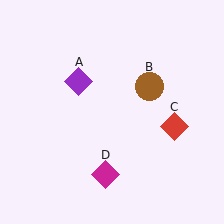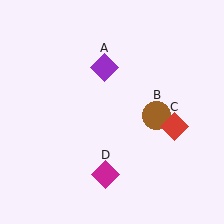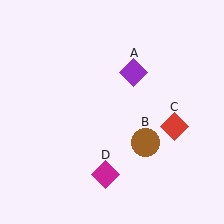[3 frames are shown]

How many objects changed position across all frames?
2 objects changed position: purple diamond (object A), brown circle (object B).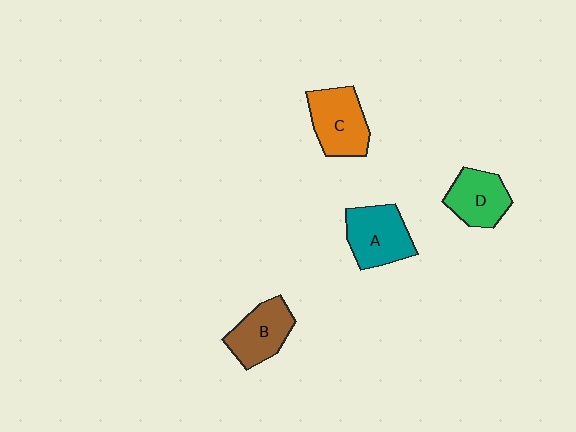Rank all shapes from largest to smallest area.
From largest to smallest: C (orange), A (teal), B (brown), D (green).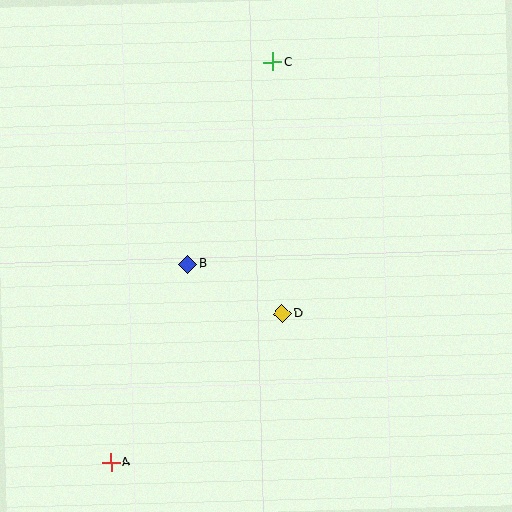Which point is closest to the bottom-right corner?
Point D is closest to the bottom-right corner.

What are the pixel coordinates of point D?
Point D is at (282, 313).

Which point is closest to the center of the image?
Point D at (282, 313) is closest to the center.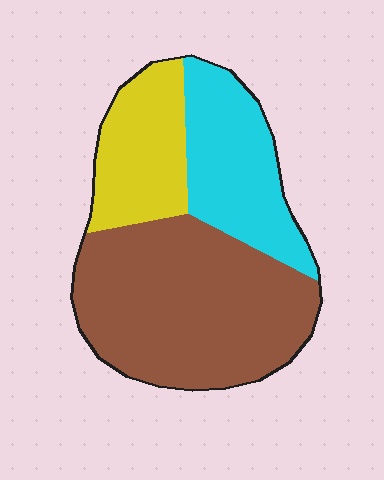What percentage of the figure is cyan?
Cyan covers about 25% of the figure.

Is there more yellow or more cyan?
Cyan.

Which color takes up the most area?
Brown, at roughly 55%.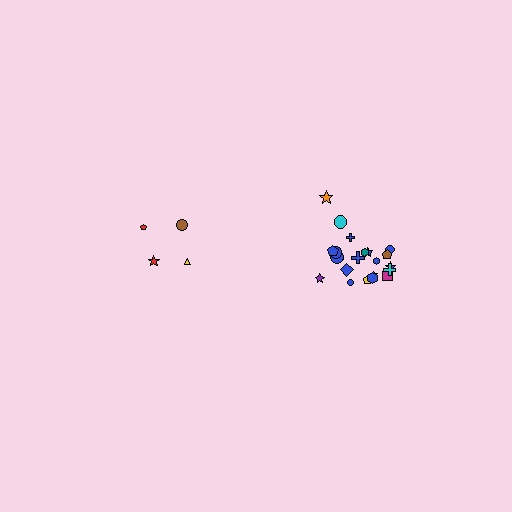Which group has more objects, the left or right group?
The right group.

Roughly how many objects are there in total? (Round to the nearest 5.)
Roughly 25 objects in total.